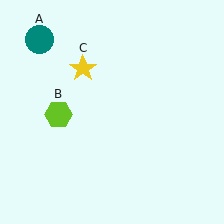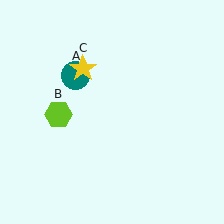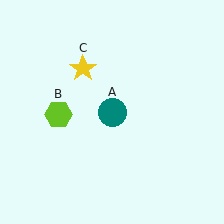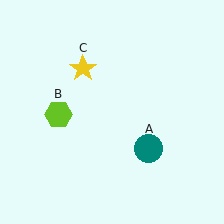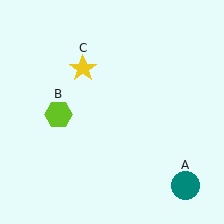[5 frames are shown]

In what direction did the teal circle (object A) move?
The teal circle (object A) moved down and to the right.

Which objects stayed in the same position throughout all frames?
Lime hexagon (object B) and yellow star (object C) remained stationary.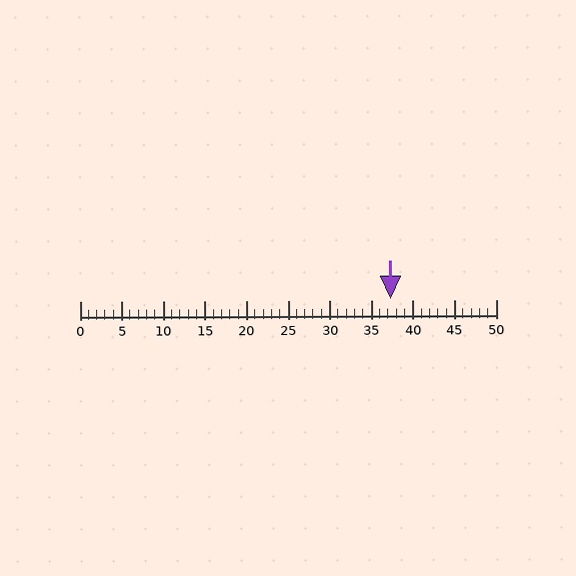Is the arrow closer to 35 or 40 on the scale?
The arrow is closer to 35.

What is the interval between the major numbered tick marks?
The major tick marks are spaced 5 units apart.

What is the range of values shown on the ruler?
The ruler shows values from 0 to 50.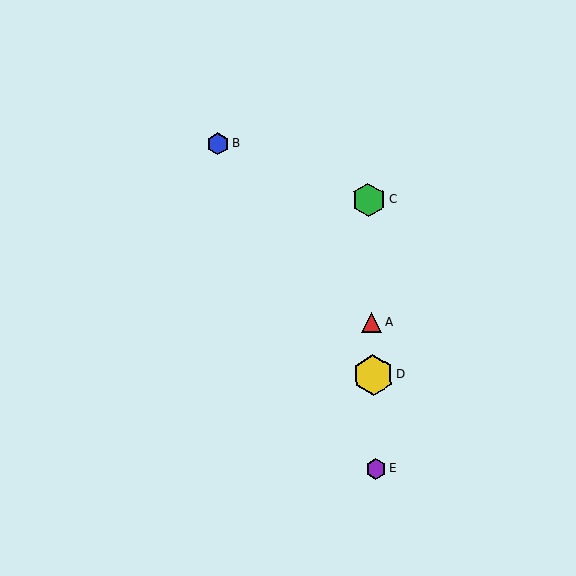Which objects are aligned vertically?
Objects A, C, D, E are aligned vertically.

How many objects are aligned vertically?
4 objects (A, C, D, E) are aligned vertically.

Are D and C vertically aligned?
Yes, both are at x≈373.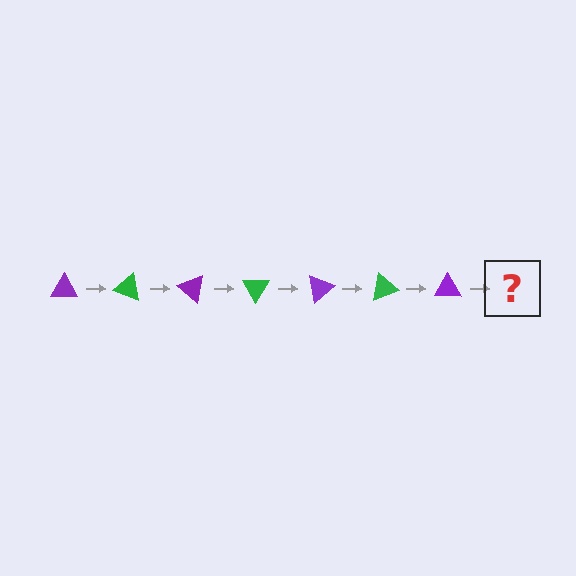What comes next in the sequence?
The next element should be a green triangle, rotated 140 degrees from the start.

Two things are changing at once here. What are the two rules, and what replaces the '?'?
The two rules are that it rotates 20 degrees each step and the color cycles through purple and green. The '?' should be a green triangle, rotated 140 degrees from the start.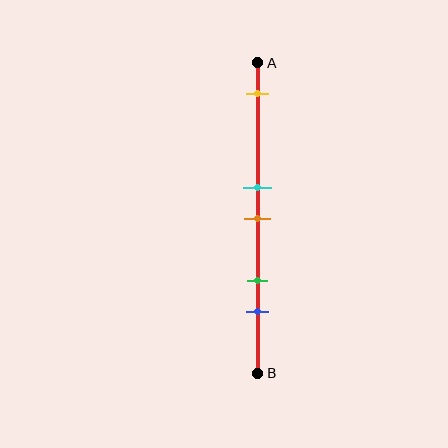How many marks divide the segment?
There are 5 marks dividing the segment.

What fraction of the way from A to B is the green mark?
The green mark is approximately 70% (0.7) of the way from A to B.